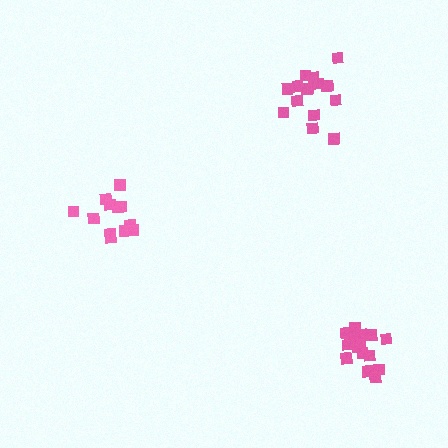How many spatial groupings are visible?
There are 3 spatial groupings.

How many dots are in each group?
Group 1: 16 dots, Group 2: 12 dots, Group 3: 18 dots (46 total).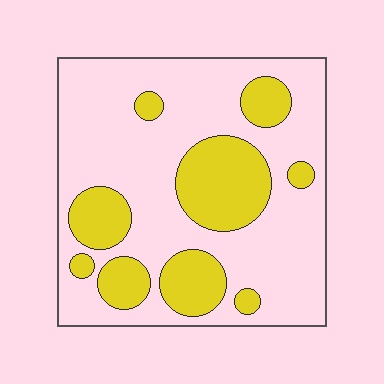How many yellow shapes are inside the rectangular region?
9.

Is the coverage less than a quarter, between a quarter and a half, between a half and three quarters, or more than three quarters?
Between a quarter and a half.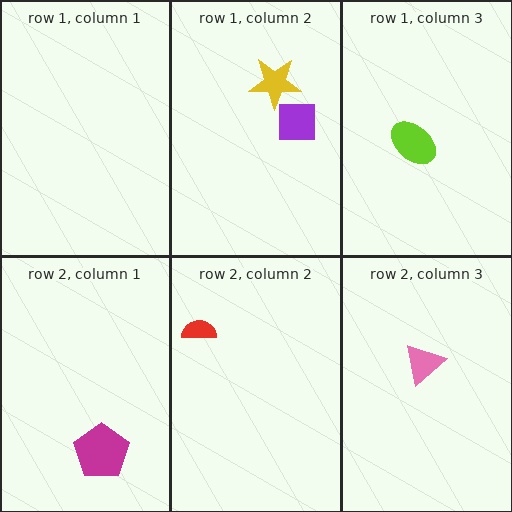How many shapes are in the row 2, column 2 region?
1.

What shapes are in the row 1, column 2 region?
The purple square, the yellow star.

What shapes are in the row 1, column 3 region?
The lime ellipse.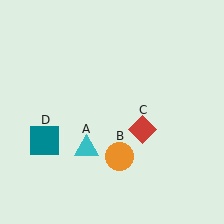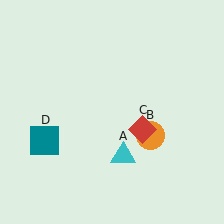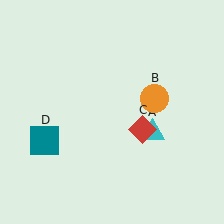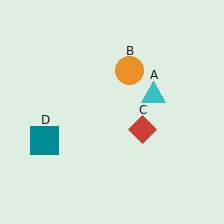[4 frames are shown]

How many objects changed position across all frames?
2 objects changed position: cyan triangle (object A), orange circle (object B).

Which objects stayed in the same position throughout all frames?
Red diamond (object C) and teal square (object D) remained stationary.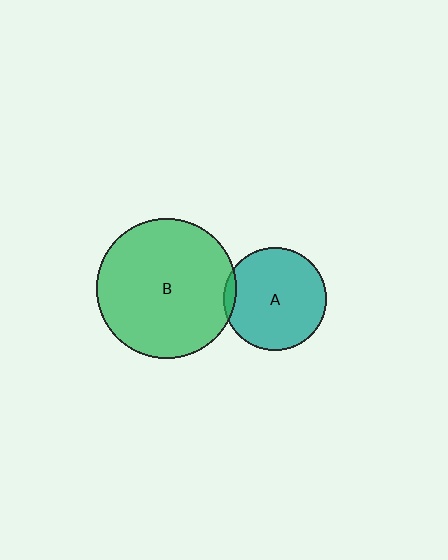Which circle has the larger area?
Circle B (green).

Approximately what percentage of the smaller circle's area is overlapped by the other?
Approximately 5%.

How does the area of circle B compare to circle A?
Approximately 1.9 times.